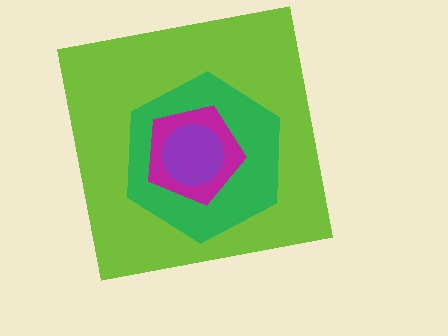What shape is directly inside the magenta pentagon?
The purple circle.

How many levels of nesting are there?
4.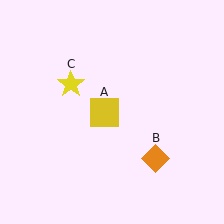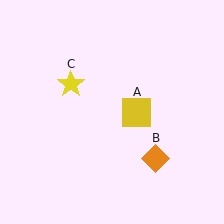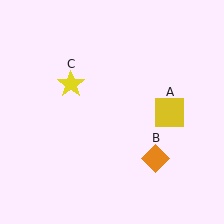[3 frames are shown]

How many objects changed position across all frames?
1 object changed position: yellow square (object A).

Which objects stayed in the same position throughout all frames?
Orange diamond (object B) and yellow star (object C) remained stationary.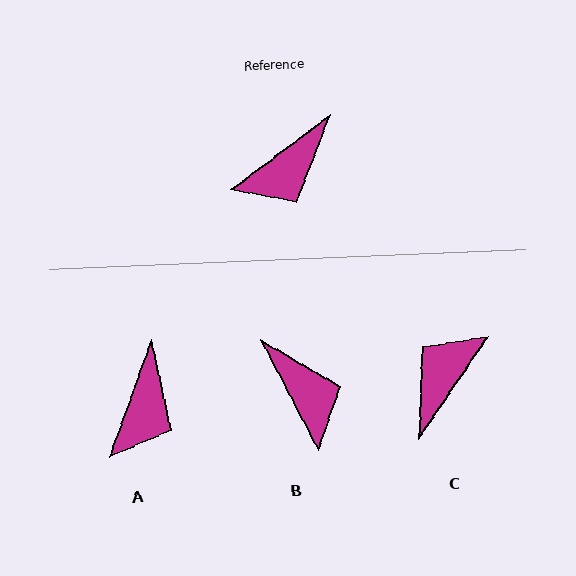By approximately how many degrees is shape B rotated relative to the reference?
Approximately 81 degrees counter-clockwise.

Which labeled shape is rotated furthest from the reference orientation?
C, about 161 degrees away.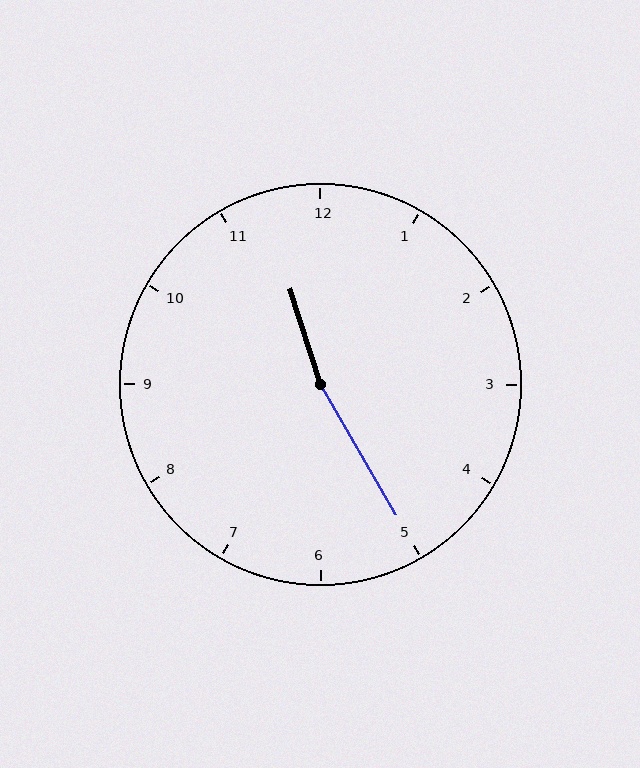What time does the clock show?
11:25.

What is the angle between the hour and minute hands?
Approximately 168 degrees.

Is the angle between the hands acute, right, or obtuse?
It is obtuse.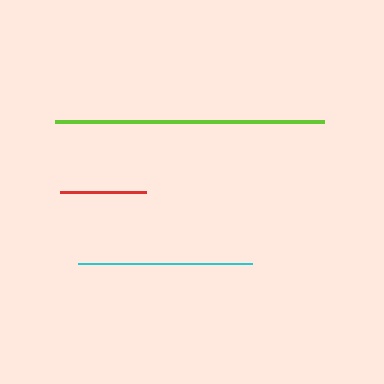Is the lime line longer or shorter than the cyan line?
The lime line is longer than the cyan line.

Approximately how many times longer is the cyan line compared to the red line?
The cyan line is approximately 2.0 times the length of the red line.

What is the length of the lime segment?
The lime segment is approximately 270 pixels long.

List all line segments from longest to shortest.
From longest to shortest: lime, cyan, red.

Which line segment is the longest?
The lime line is the longest at approximately 270 pixels.